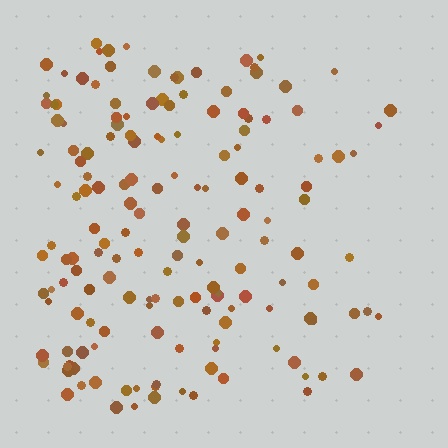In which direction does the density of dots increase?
From right to left, with the left side densest.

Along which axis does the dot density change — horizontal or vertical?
Horizontal.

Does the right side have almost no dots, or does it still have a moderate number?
Still a moderate number, just noticeably fewer than the left.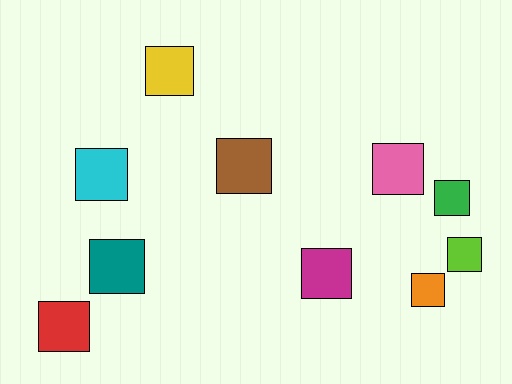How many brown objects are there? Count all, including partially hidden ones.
There is 1 brown object.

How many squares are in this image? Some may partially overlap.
There are 10 squares.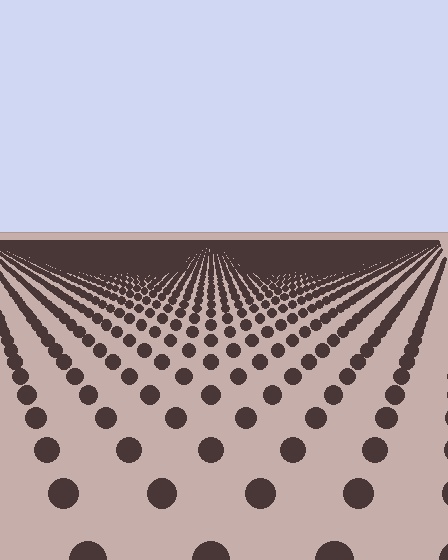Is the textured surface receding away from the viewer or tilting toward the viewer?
The surface is receding away from the viewer. Texture elements get smaller and denser toward the top.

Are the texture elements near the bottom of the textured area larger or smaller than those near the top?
Larger. Near the bottom, elements are closer to the viewer and appear at a bigger on-screen size.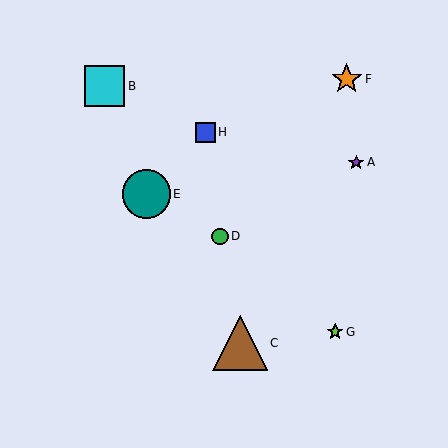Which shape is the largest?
The brown triangle (labeled C) is the largest.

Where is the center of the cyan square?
The center of the cyan square is at (105, 86).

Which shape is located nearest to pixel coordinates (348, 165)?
The purple star (labeled A) at (356, 162) is nearest to that location.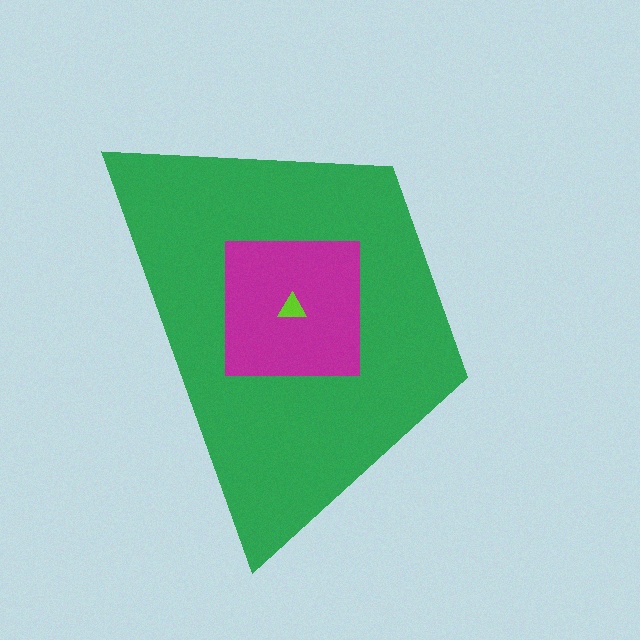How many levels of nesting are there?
3.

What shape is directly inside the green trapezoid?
The magenta square.